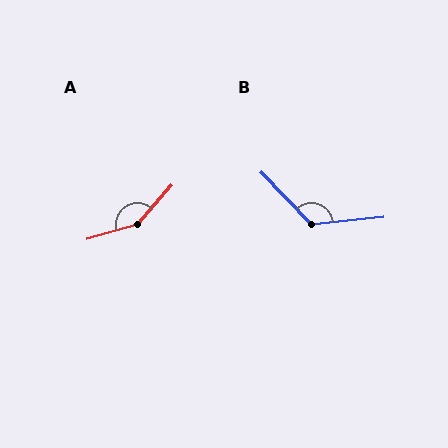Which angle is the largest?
A, at approximately 147 degrees.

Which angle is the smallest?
B, at approximately 128 degrees.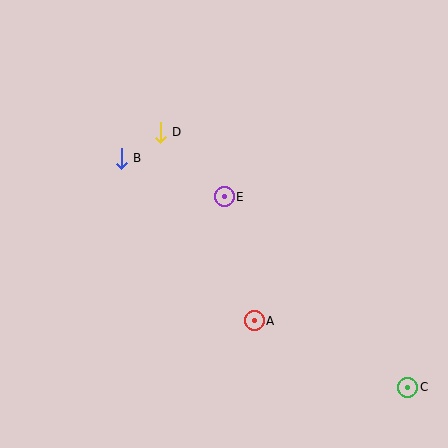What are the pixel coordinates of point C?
Point C is at (408, 387).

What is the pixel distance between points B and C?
The distance between B and C is 367 pixels.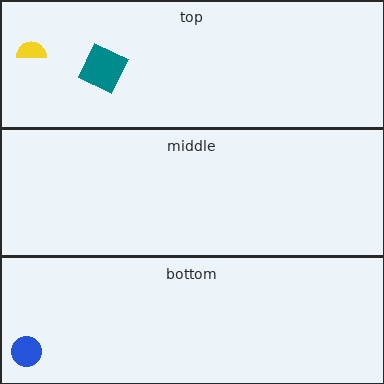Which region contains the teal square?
The top region.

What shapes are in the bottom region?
The blue circle.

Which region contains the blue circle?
The bottom region.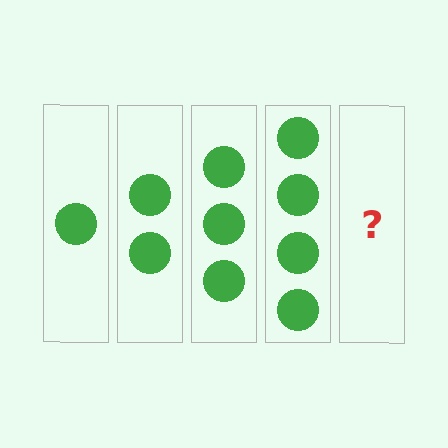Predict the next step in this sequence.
The next step is 5 circles.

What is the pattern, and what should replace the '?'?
The pattern is that each step adds one more circle. The '?' should be 5 circles.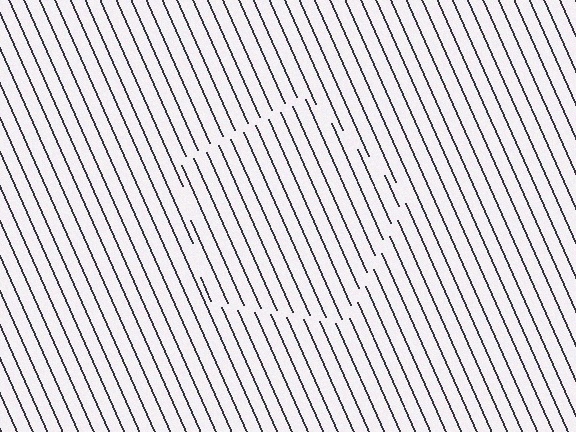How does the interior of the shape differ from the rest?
The interior of the shape contains the same grating, shifted by half a period — the contour is defined by the phase discontinuity where line-ends from the inner and outer gratings abut.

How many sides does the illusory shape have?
5 sides — the line-ends trace a pentagon.